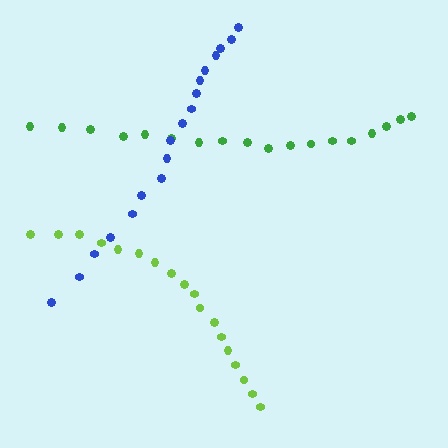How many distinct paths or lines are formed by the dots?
There are 3 distinct paths.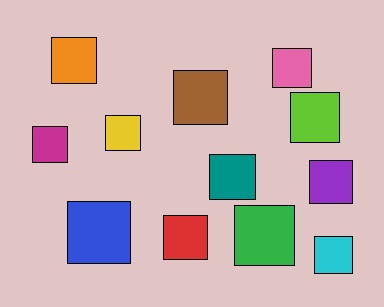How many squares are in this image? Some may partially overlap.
There are 12 squares.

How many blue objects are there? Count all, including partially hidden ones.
There is 1 blue object.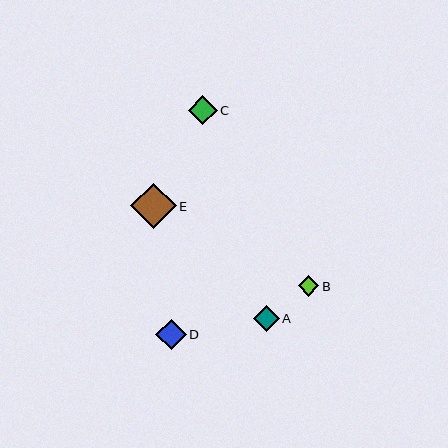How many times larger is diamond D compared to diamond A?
Diamond D is approximately 1.2 times the size of diamond A.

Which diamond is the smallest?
Diamond B is the smallest with a size of approximately 21 pixels.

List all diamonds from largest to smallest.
From largest to smallest: E, D, C, A, B.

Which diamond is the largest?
Diamond E is the largest with a size of approximately 46 pixels.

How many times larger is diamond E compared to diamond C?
Diamond E is approximately 1.6 times the size of diamond C.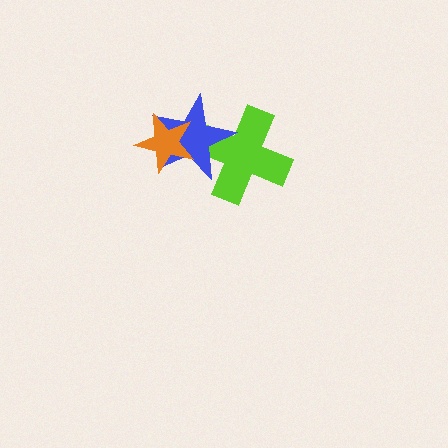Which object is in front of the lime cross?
The blue star is in front of the lime cross.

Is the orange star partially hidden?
No, no other shape covers it.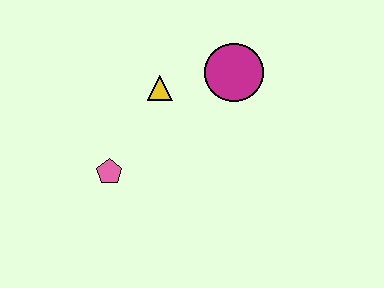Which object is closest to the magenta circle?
The yellow triangle is closest to the magenta circle.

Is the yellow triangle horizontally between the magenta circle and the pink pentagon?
Yes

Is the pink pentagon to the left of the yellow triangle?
Yes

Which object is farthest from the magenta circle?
The pink pentagon is farthest from the magenta circle.